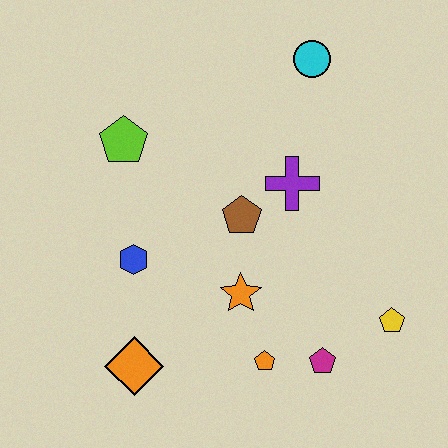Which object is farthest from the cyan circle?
The orange diamond is farthest from the cyan circle.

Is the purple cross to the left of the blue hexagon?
No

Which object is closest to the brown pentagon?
The purple cross is closest to the brown pentagon.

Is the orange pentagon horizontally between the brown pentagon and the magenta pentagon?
Yes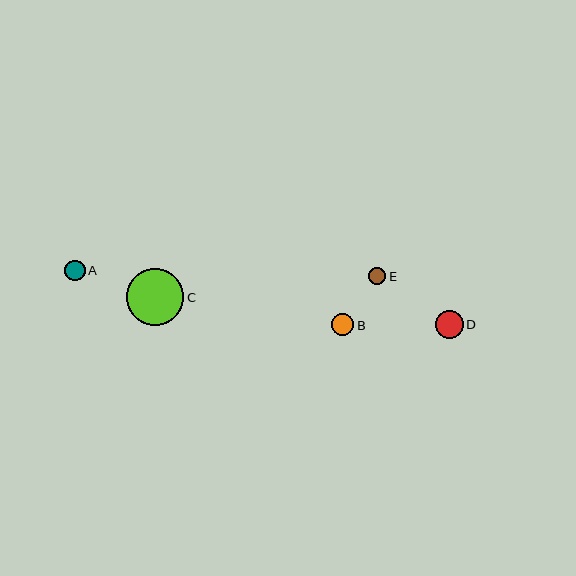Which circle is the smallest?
Circle E is the smallest with a size of approximately 17 pixels.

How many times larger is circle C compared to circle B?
Circle C is approximately 2.6 times the size of circle B.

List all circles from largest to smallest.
From largest to smallest: C, D, B, A, E.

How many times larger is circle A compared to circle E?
Circle A is approximately 1.2 times the size of circle E.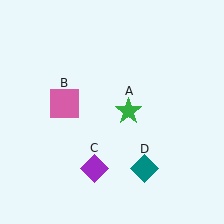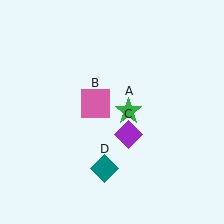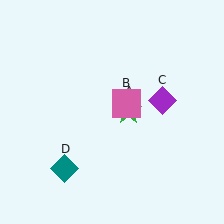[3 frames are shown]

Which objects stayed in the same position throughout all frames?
Green star (object A) remained stationary.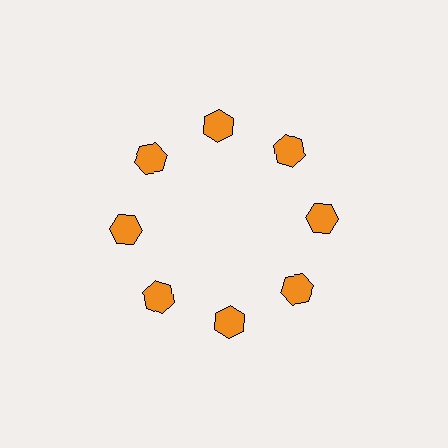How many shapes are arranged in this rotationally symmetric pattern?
There are 8 shapes, arranged in 8 groups of 1.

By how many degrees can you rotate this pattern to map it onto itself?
The pattern maps onto itself every 45 degrees of rotation.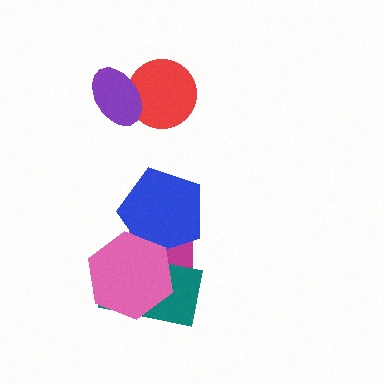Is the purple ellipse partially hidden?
No, no other shape covers it.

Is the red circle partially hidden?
Yes, it is partially covered by another shape.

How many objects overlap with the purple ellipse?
1 object overlaps with the purple ellipse.